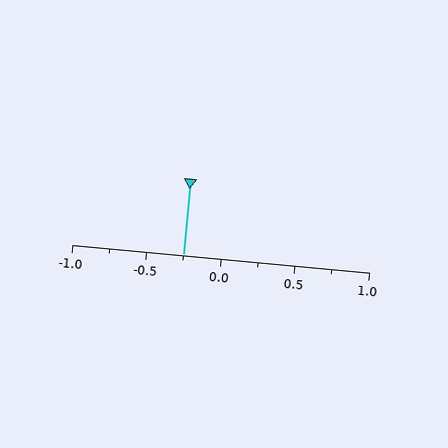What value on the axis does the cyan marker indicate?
The marker indicates approximately -0.25.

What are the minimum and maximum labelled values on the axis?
The axis runs from -1.0 to 1.0.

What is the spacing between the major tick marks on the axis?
The major ticks are spaced 0.5 apart.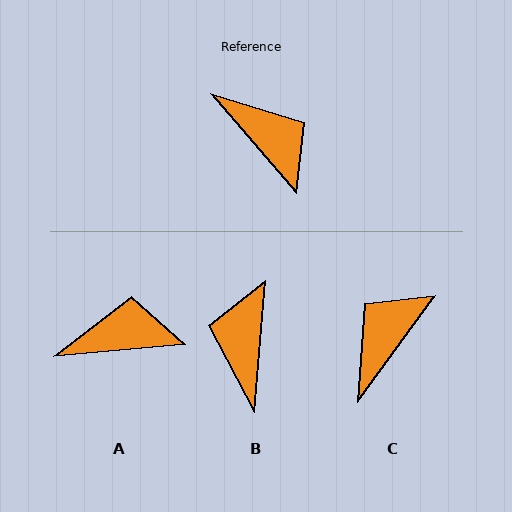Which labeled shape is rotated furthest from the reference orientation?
B, about 134 degrees away.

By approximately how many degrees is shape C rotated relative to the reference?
Approximately 103 degrees counter-clockwise.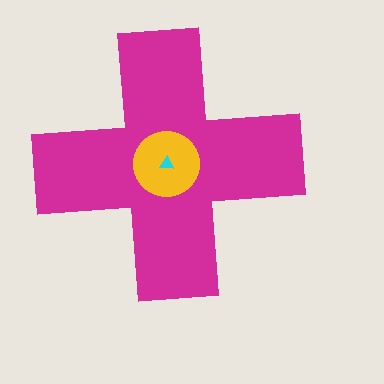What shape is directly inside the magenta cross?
The yellow circle.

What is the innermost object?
The cyan triangle.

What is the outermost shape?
The magenta cross.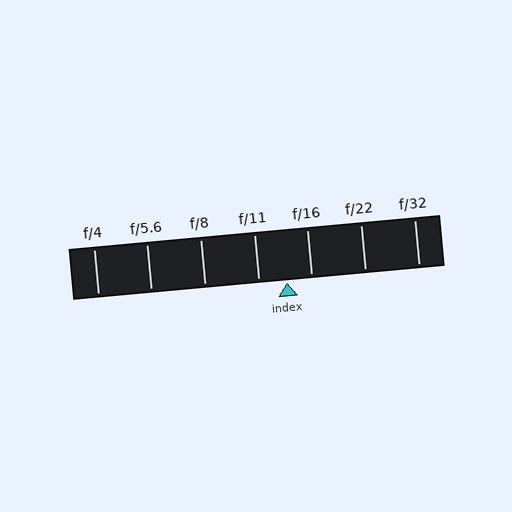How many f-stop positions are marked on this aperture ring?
There are 7 f-stop positions marked.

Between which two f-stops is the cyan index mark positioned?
The index mark is between f/11 and f/16.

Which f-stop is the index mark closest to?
The index mark is closest to f/16.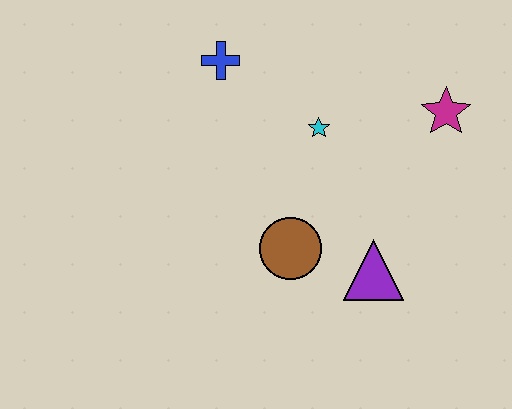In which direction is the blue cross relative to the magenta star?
The blue cross is to the left of the magenta star.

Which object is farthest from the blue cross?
The purple triangle is farthest from the blue cross.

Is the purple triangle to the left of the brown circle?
No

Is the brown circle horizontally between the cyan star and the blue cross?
Yes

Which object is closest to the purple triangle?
The brown circle is closest to the purple triangle.